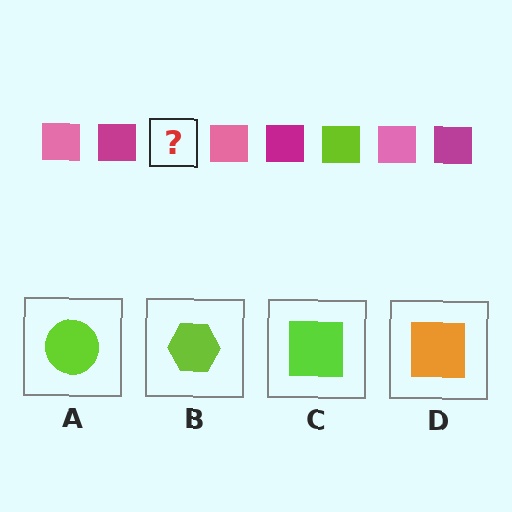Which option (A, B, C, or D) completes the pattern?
C.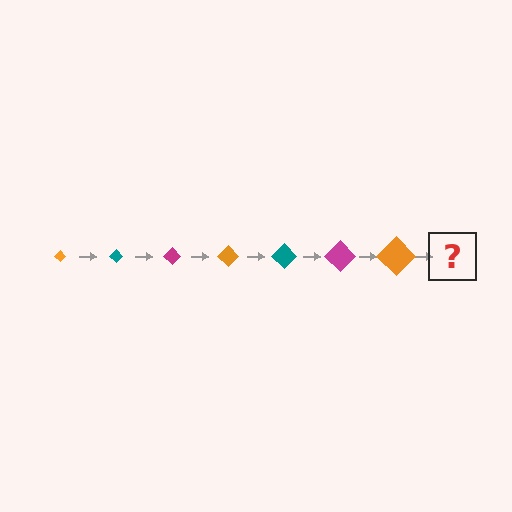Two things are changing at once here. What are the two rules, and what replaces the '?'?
The two rules are that the diamond grows larger each step and the color cycles through orange, teal, and magenta. The '?' should be a teal diamond, larger than the previous one.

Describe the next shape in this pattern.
It should be a teal diamond, larger than the previous one.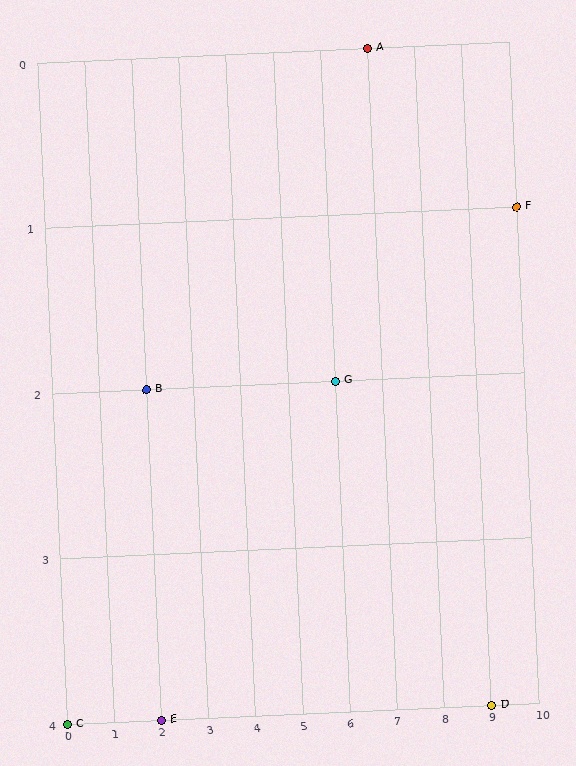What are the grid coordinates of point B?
Point B is at grid coordinates (2, 2).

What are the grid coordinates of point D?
Point D is at grid coordinates (9, 4).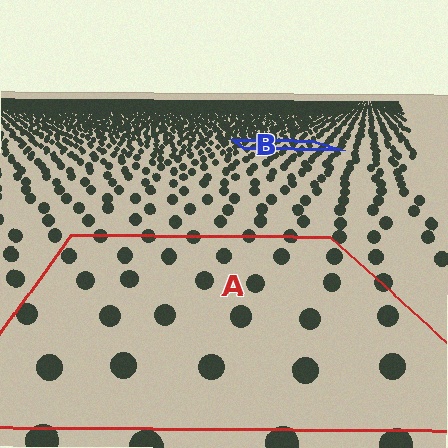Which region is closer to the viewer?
Region A is closer. The texture elements there are larger and more spread out.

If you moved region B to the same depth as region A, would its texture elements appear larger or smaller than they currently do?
They would appear larger. At a closer depth, the same texture elements are projected at a bigger on-screen size.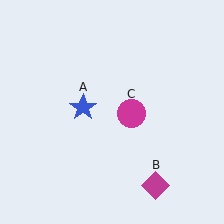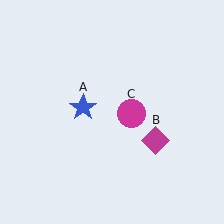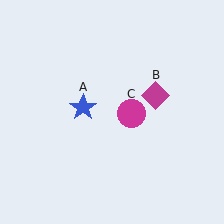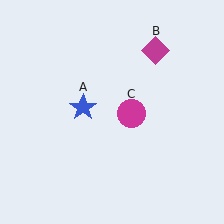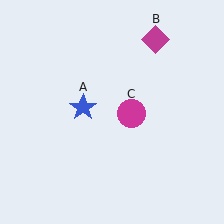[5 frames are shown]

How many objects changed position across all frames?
1 object changed position: magenta diamond (object B).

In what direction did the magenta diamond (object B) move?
The magenta diamond (object B) moved up.